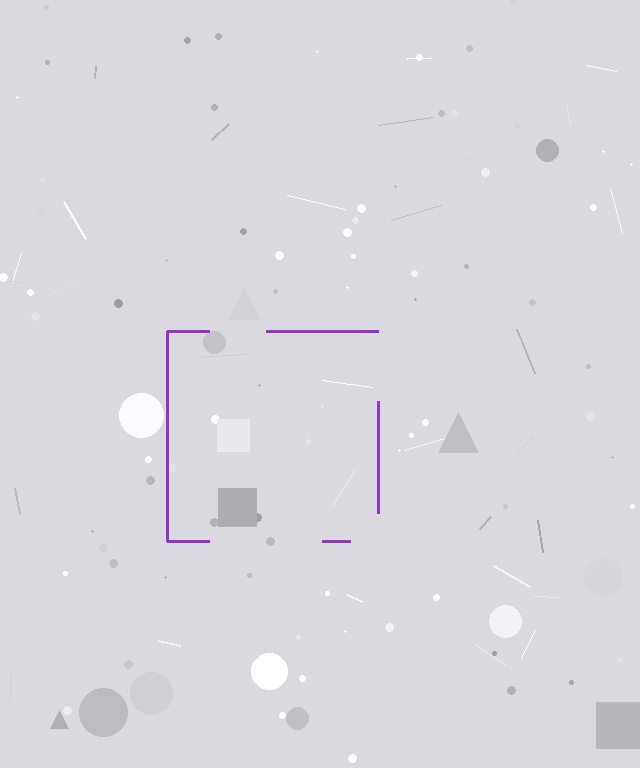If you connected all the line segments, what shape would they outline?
They would outline a square.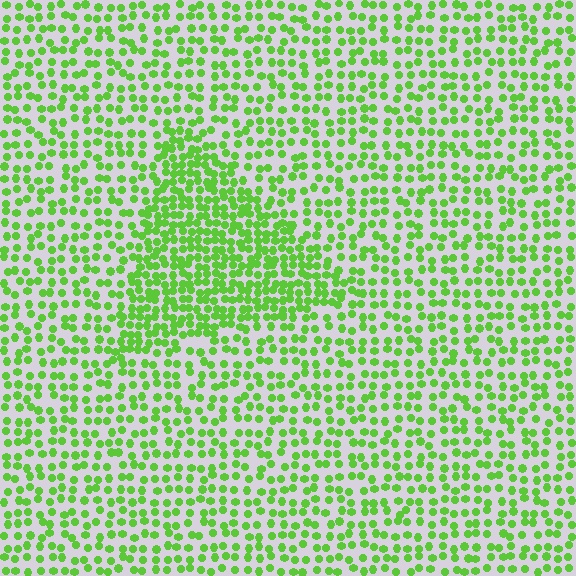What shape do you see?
I see a triangle.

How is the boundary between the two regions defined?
The boundary is defined by a change in element density (approximately 1.9x ratio). All elements are the same color, size, and shape.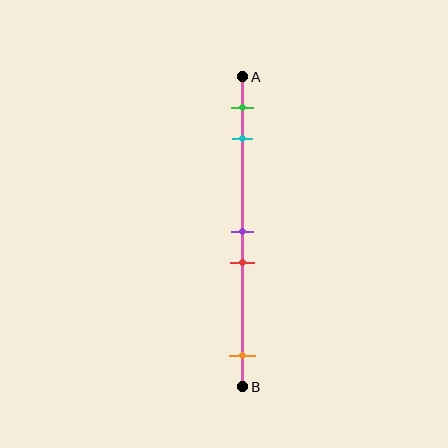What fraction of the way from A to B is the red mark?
The red mark is approximately 60% (0.6) of the way from A to B.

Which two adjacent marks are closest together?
The purple and red marks are the closest adjacent pair.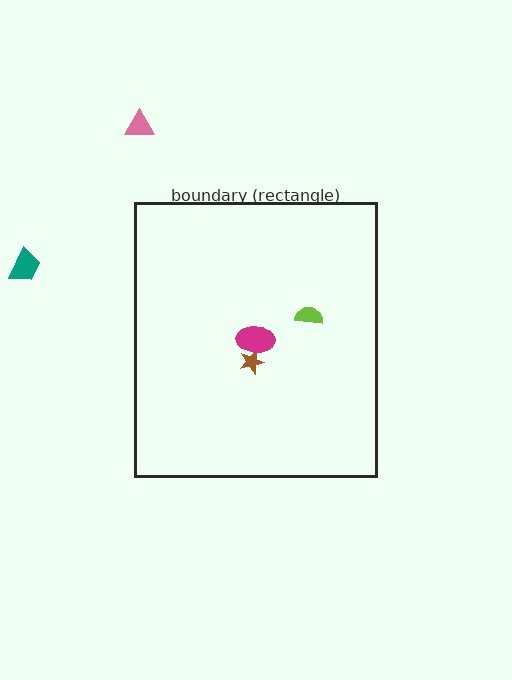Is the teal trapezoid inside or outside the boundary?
Outside.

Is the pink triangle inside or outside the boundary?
Outside.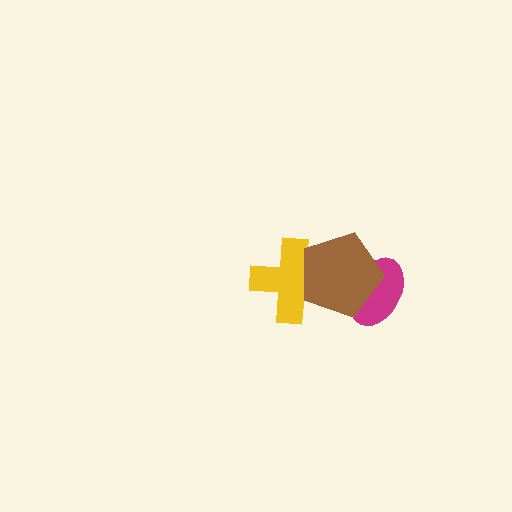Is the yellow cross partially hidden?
Yes, it is partially covered by another shape.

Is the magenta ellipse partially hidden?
Yes, it is partially covered by another shape.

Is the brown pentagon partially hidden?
No, no other shape covers it.